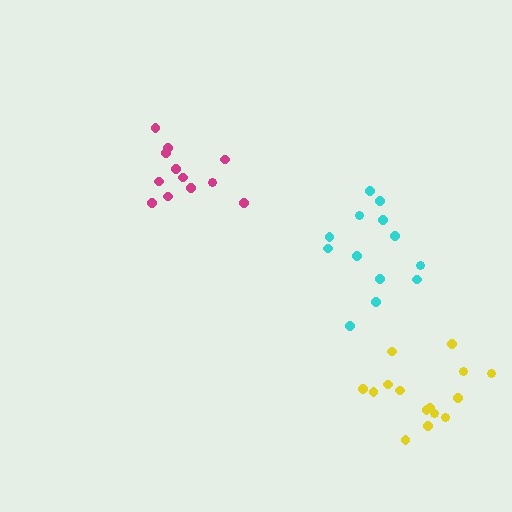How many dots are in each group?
Group 1: 13 dots, Group 2: 12 dots, Group 3: 15 dots (40 total).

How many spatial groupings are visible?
There are 3 spatial groupings.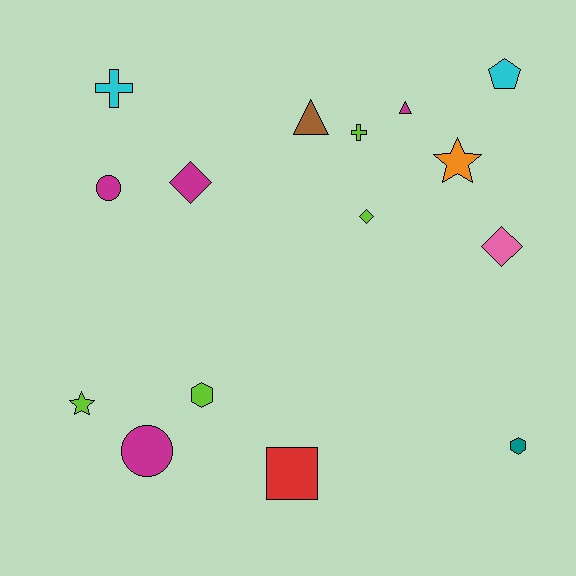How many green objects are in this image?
There are no green objects.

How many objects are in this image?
There are 15 objects.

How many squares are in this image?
There is 1 square.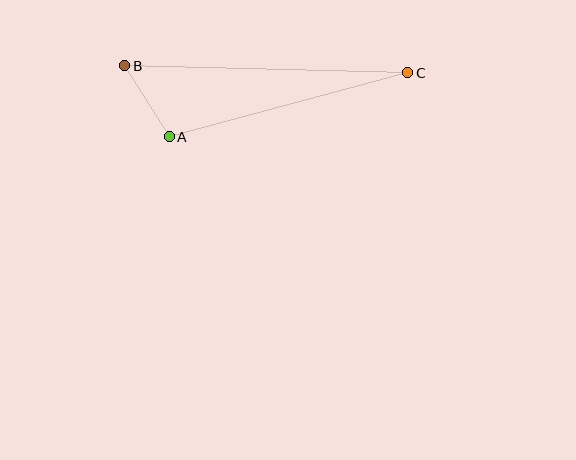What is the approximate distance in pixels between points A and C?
The distance between A and C is approximately 247 pixels.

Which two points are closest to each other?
Points A and B are closest to each other.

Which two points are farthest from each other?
Points B and C are farthest from each other.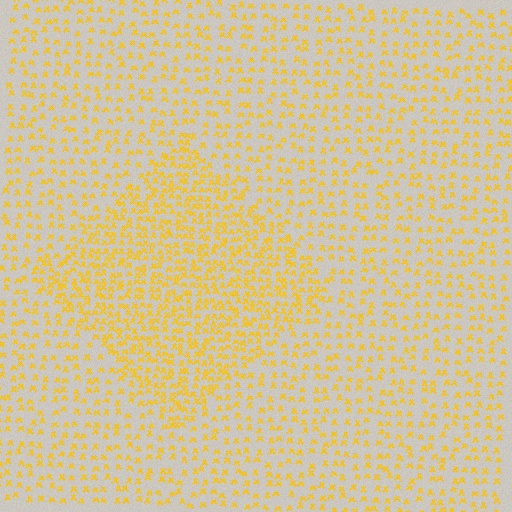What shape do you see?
I see a diamond.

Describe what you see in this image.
The image contains small yellow elements arranged at two different densities. A diamond-shaped region is visible where the elements are more densely packed than the surrounding area.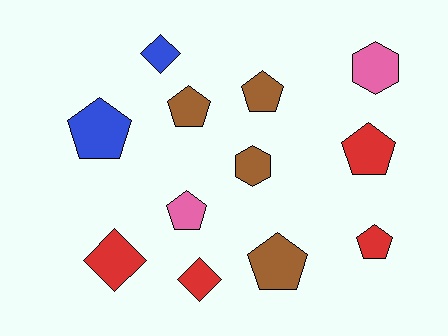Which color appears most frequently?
Brown, with 4 objects.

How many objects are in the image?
There are 12 objects.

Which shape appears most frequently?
Pentagon, with 7 objects.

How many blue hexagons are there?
There are no blue hexagons.